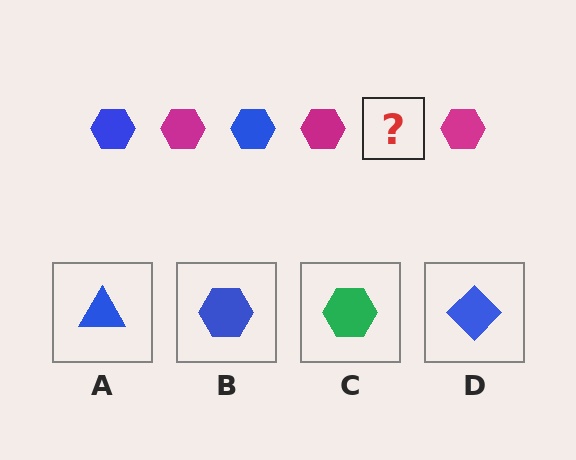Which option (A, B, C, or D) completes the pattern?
B.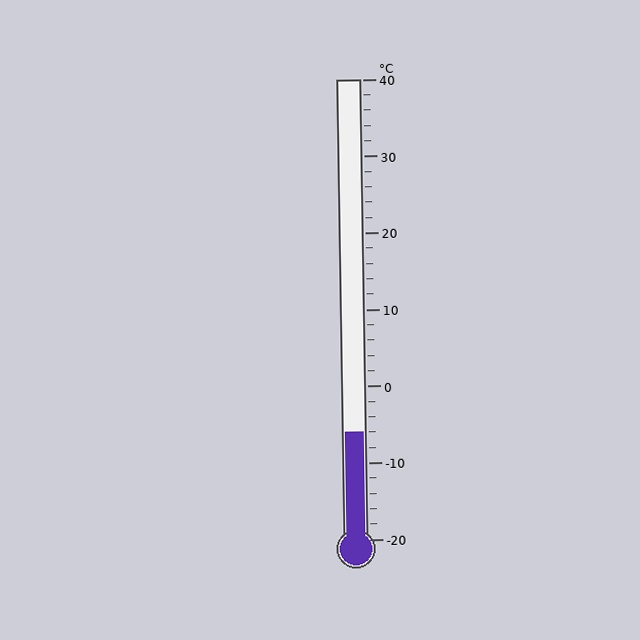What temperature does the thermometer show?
The thermometer shows approximately -6°C.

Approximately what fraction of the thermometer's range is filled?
The thermometer is filled to approximately 25% of its range.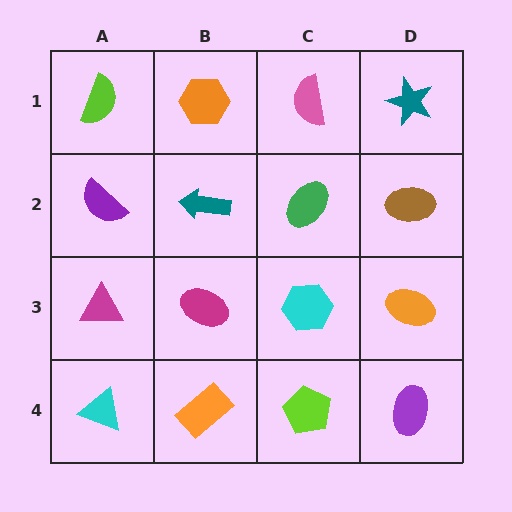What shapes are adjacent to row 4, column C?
A cyan hexagon (row 3, column C), an orange rectangle (row 4, column B), a purple ellipse (row 4, column D).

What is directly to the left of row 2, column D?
A green ellipse.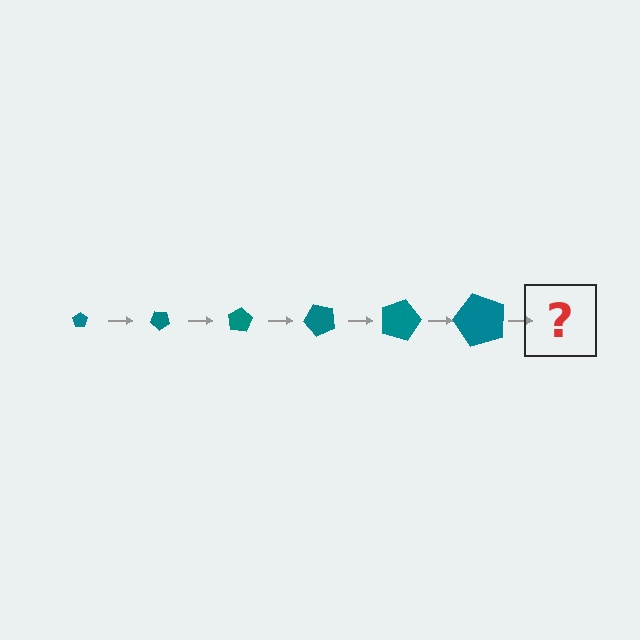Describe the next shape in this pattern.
It should be a pentagon, larger than the previous one and rotated 240 degrees from the start.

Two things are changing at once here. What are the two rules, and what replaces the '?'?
The two rules are that the pentagon grows larger each step and it rotates 40 degrees each step. The '?' should be a pentagon, larger than the previous one and rotated 240 degrees from the start.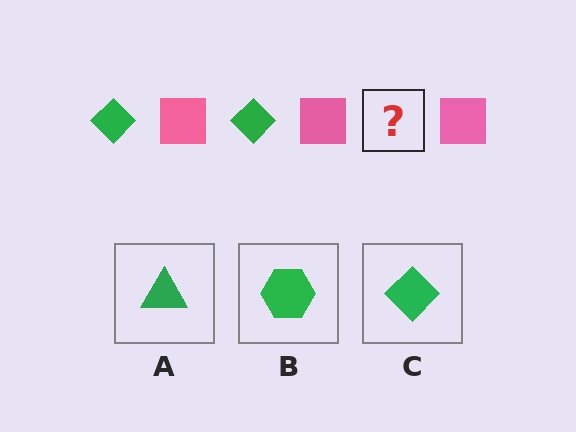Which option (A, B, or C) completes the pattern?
C.